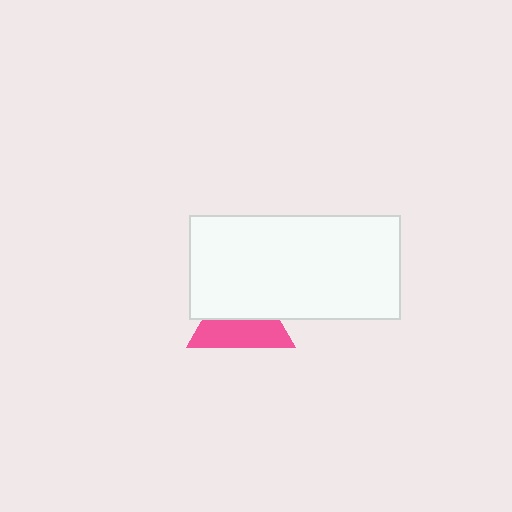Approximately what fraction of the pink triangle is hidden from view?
Roughly 50% of the pink triangle is hidden behind the white rectangle.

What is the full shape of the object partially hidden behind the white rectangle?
The partially hidden object is a pink triangle.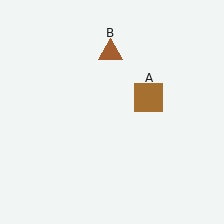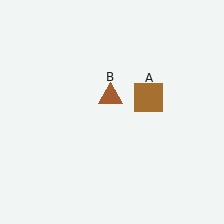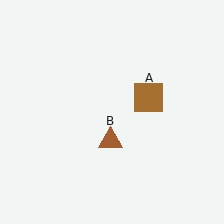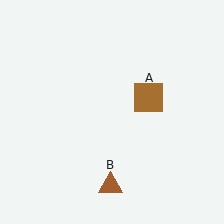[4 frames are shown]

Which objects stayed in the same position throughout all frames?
Brown square (object A) remained stationary.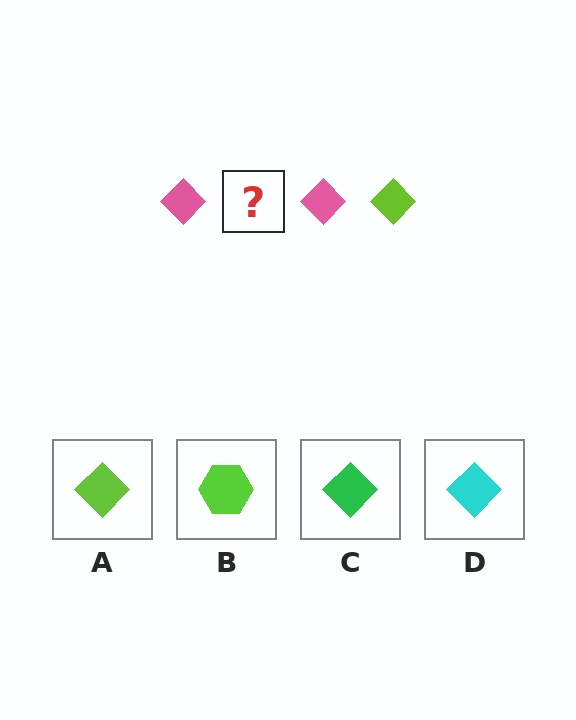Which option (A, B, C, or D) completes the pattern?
A.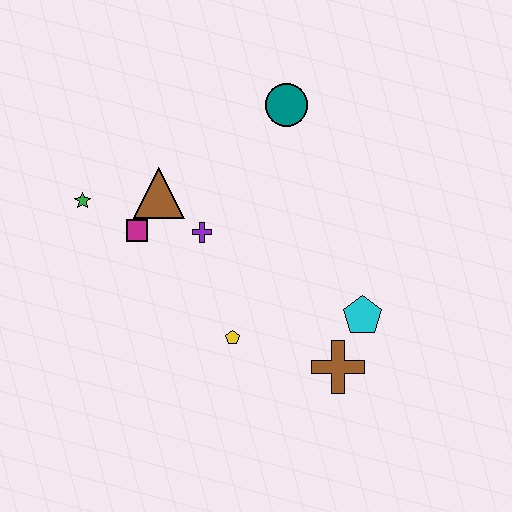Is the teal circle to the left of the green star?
No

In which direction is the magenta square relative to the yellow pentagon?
The magenta square is above the yellow pentagon.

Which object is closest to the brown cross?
The cyan pentagon is closest to the brown cross.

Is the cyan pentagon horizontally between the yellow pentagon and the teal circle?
No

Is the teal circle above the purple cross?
Yes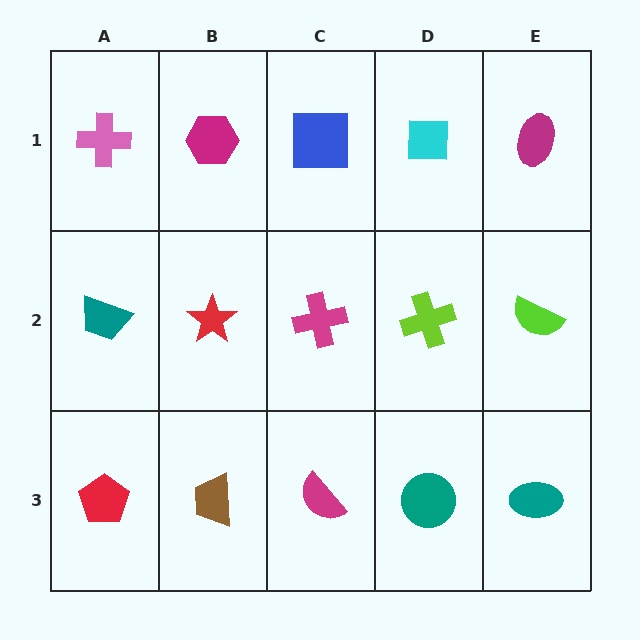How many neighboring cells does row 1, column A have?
2.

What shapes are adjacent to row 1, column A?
A teal trapezoid (row 2, column A), a magenta hexagon (row 1, column B).